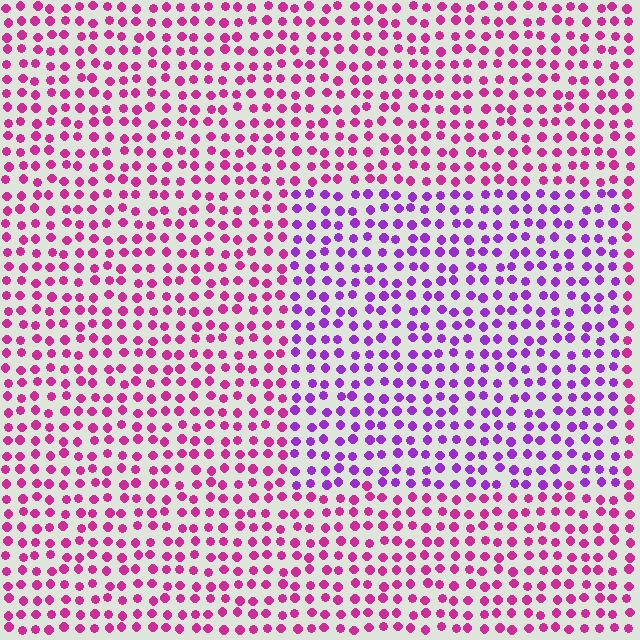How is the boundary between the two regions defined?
The boundary is defined purely by a slight shift in hue (about 39 degrees). Spacing, size, and orientation are identical on both sides.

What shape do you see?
I see a rectangle.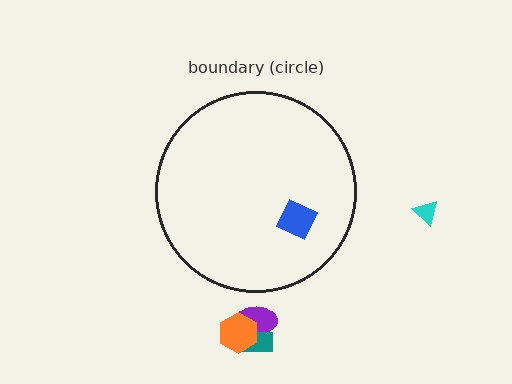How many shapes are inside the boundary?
1 inside, 4 outside.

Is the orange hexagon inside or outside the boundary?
Outside.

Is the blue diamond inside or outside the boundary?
Inside.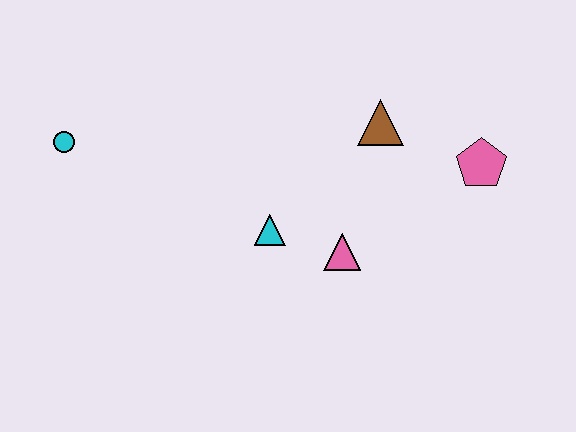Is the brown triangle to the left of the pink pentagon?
Yes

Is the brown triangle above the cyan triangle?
Yes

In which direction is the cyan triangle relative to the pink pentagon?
The cyan triangle is to the left of the pink pentagon.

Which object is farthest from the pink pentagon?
The cyan circle is farthest from the pink pentagon.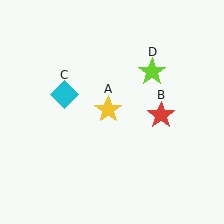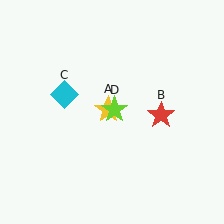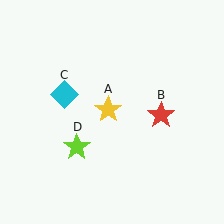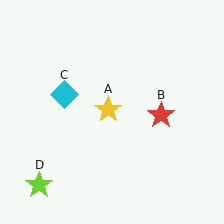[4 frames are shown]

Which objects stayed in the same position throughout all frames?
Yellow star (object A) and red star (object B) and cyan diamond (object C) remained stationary.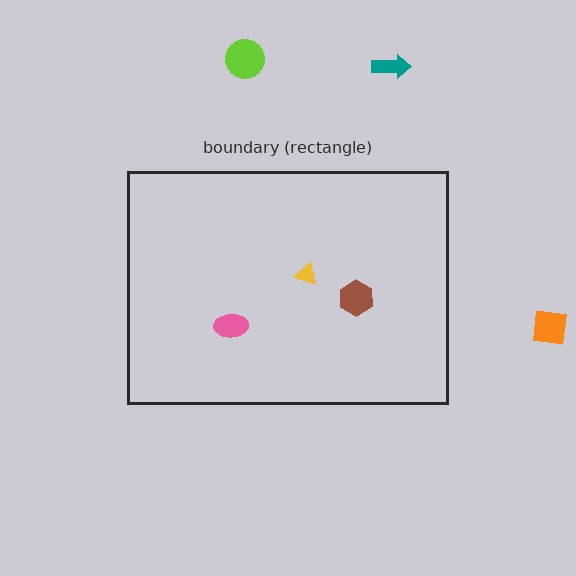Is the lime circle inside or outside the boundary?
Outside.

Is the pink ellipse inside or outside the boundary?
Inside.